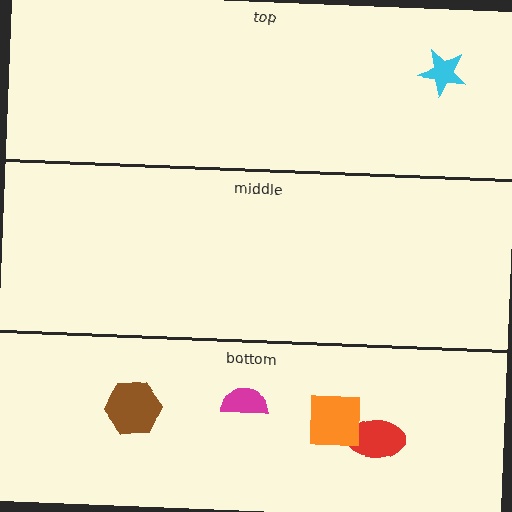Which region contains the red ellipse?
The bottom region.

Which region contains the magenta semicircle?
The bottom region.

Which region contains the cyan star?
The top region.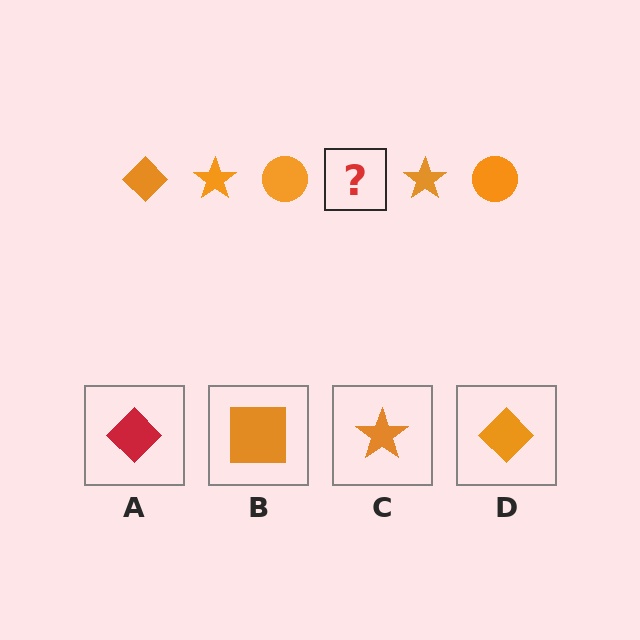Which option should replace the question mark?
Option D.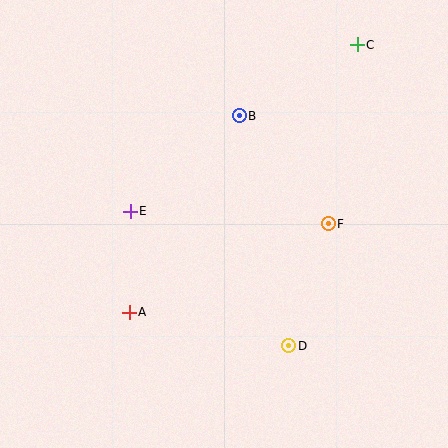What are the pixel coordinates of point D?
Point D is at (289, 346).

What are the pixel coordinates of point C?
Point C is at (357, 45).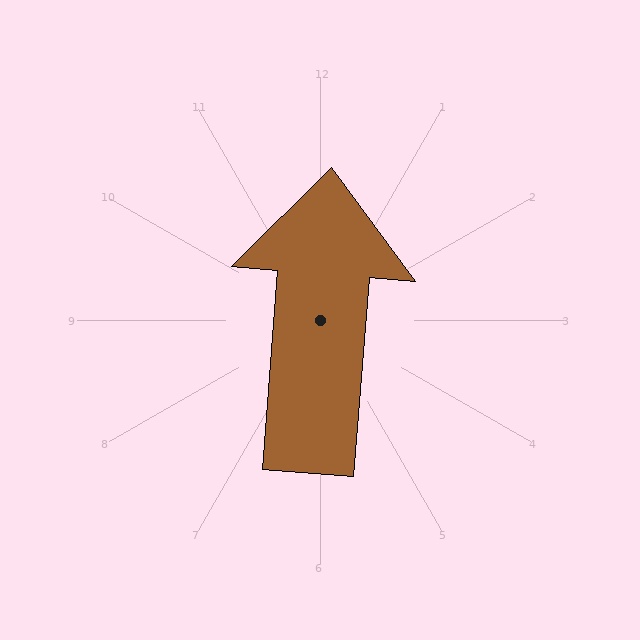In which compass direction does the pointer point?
North.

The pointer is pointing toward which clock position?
Roughly 12 o'clock.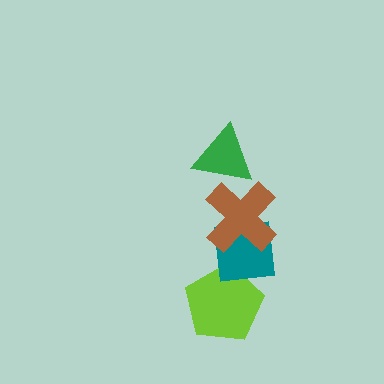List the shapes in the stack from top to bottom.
From top to bottom: the green triangle, the brown cross, the teal square, the lime pentagon.